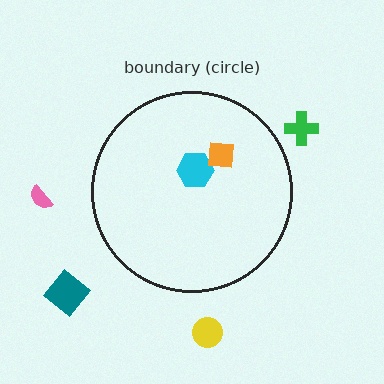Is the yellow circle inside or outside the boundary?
Outside.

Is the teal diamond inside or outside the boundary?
Outside.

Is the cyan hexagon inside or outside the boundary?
Inside.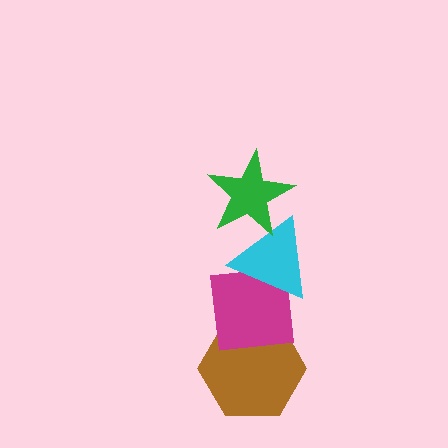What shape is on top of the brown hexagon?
The magenta square is on top of the brown hexagon.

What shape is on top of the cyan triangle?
The green star is on top of the cyan triangle.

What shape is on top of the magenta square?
The cyan triangle is on top of the magenta square.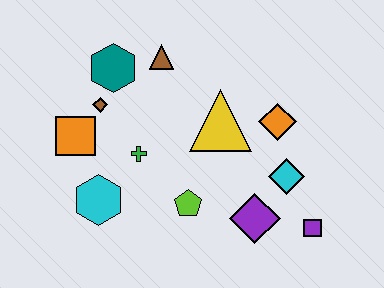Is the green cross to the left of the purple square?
Yes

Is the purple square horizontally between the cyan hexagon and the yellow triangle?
No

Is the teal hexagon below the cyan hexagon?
No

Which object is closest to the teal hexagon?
The brown diamond is closest to the teal hexagon.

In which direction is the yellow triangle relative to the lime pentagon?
The yellow triangle is above the lime pentagon.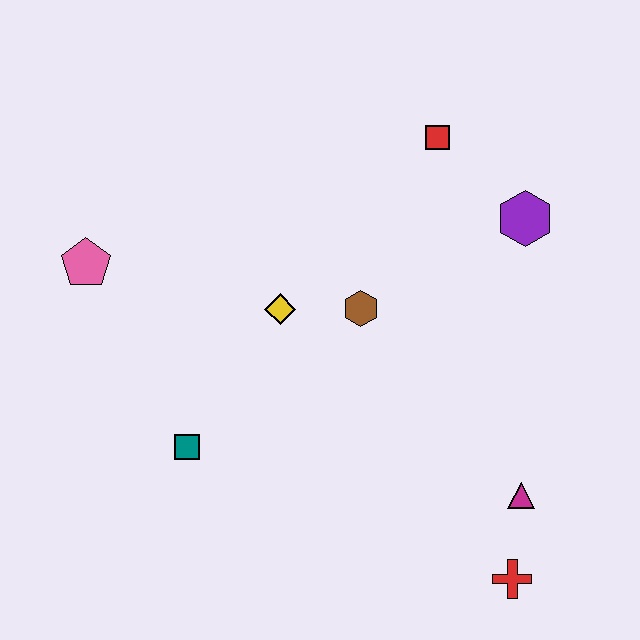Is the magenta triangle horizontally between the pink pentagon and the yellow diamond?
No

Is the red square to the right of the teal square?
Yes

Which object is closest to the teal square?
The yellow diamond is closest to the teal square.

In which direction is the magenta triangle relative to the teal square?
The magenta triangle is to the right of the teal square.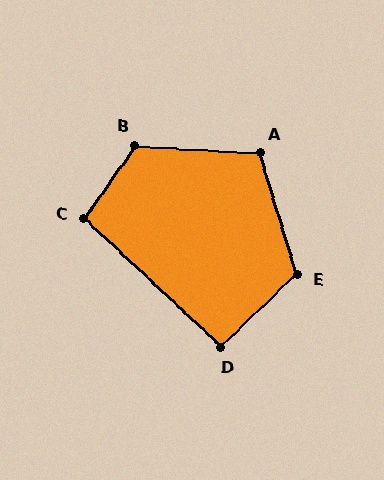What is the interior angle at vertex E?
Approximately 116 degrees (obtuse).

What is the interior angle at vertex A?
Approximately 110 degrees (obtuse).